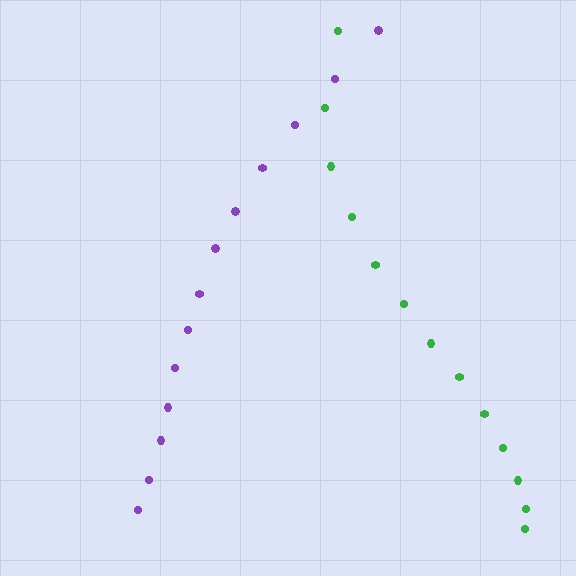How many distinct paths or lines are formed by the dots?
There are 2 distinct paths.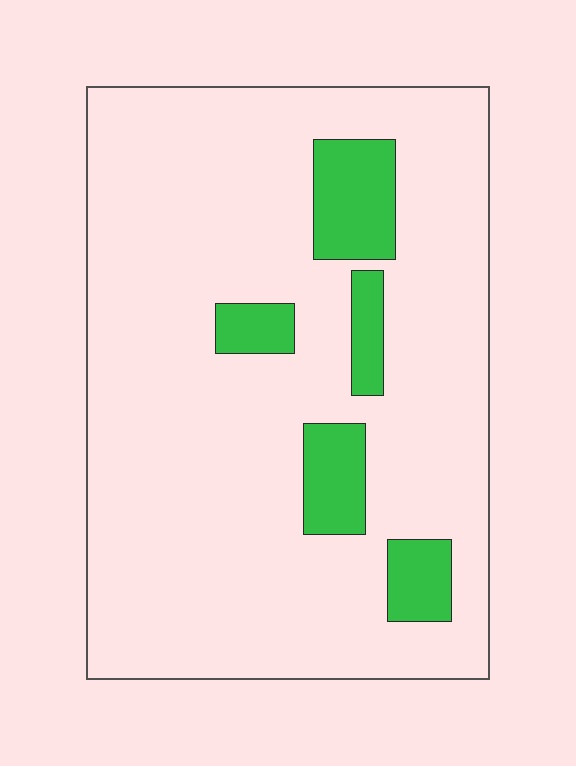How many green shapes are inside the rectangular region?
5.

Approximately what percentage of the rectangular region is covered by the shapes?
Approximately 15%.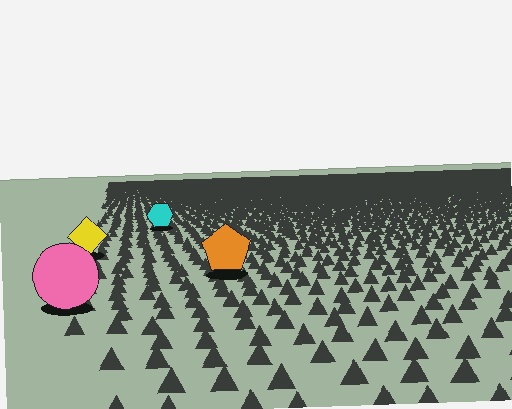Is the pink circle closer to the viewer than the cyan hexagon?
Yes. The pink circle is closer — you can tell from the texture gradient: the ground texture is coarser near it.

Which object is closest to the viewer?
The pink circle is closest. The texture marks near it are larger and more spread out.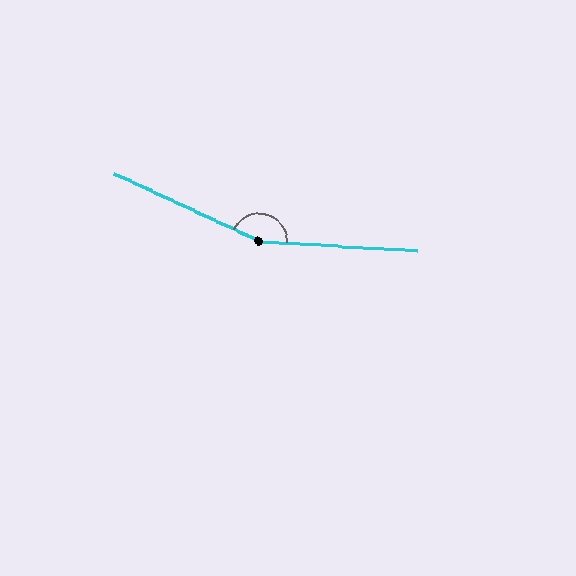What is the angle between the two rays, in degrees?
Approximately 159 degrees.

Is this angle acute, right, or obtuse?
It is obtuse.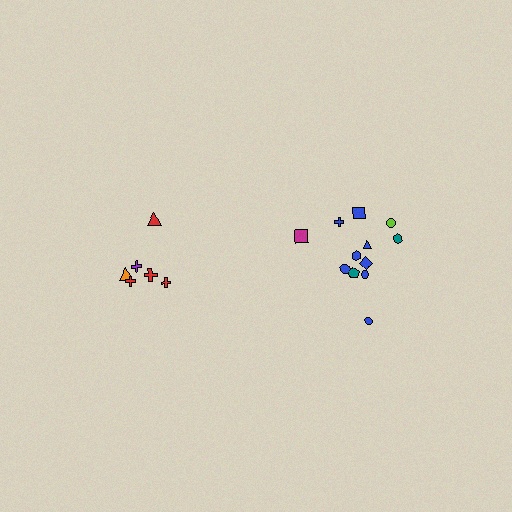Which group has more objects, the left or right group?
The right group.